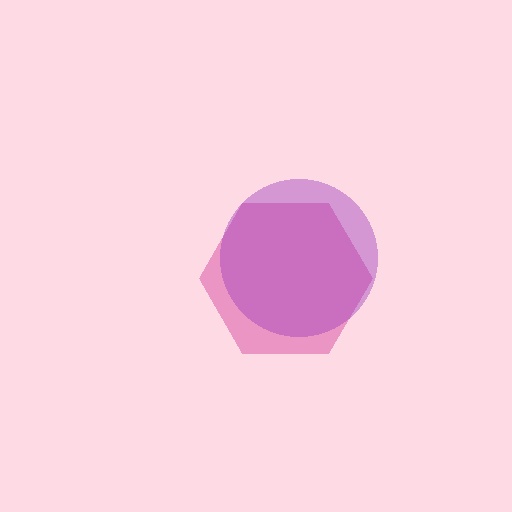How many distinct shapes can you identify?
There are 2 distinct shapes: a pink hexagon, a purple circle.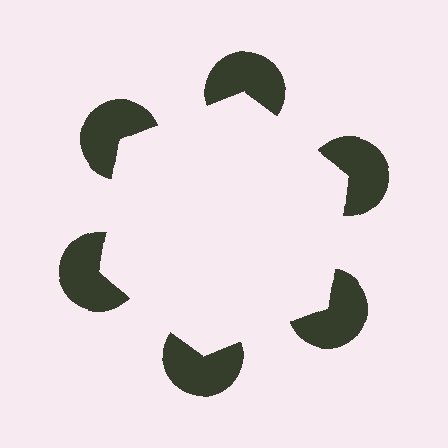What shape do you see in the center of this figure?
An illusory hexagon — its edges are inferred from the aligned wedge cuts in the pac-man discs, not physically drawn.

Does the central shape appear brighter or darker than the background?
It typically appears slightly brighter than the background, even though no actual brightness change is drawn.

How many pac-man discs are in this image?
There are 6 — one at each vertex of the illusory hexagon.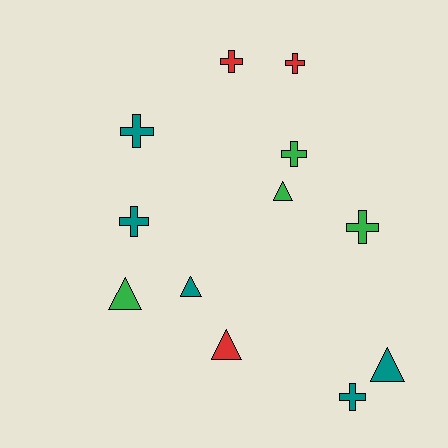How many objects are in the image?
There are 12 objects.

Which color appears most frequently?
Teal, with 5 objects.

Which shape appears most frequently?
Cross, with 7 objects.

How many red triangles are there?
There is 1 red triangle.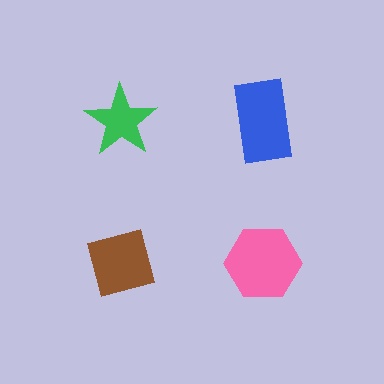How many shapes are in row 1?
2 shapes.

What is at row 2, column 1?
A brown square.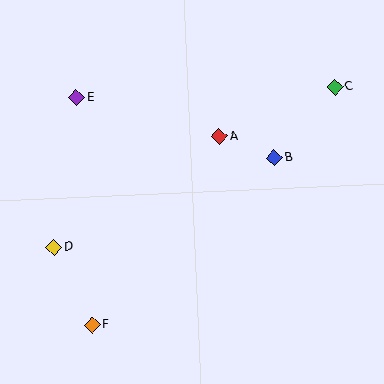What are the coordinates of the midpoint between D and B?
The midpoint between D and B is at (164, 202).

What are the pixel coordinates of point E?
Point E is at (77, 98).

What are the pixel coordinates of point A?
Point A is at (220, 136).